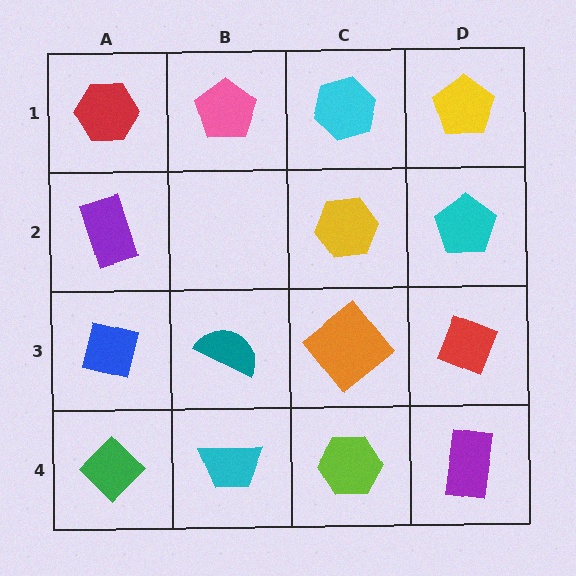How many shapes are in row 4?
4 shapes.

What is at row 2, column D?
A cyan pentagon.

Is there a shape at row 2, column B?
No, that cell is empty.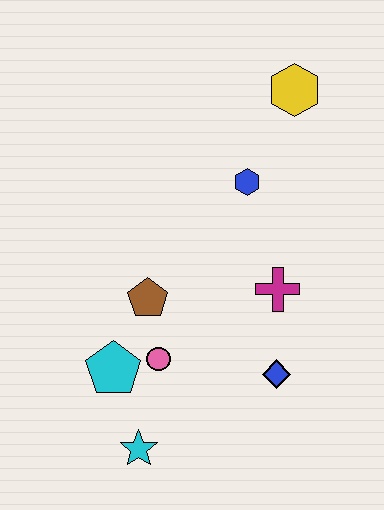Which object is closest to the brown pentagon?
The pink circle is closest to the brown pentagon.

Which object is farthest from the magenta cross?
The cyan star is farthest from the magenta cross.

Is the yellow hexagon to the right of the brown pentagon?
Yes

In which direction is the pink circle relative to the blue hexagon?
The pink circle is below the blue hexagon.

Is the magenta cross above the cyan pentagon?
Yes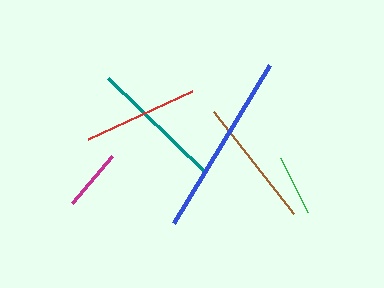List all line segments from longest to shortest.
From longest to shortest: blue, teal, brown, red, magenta, green.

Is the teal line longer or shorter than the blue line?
The blue line is longer than the teal line.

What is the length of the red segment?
The red segment is approximately 114 pixels long.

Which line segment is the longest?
The blue line is the longest at approximately 184 pixels.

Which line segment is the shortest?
The green line is the shortest at approximately 61 pixels.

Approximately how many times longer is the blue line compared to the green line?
The blue line is approximately 3.0 times the length of the green line.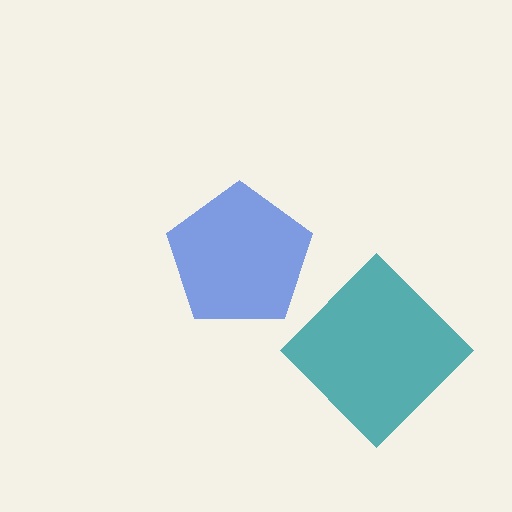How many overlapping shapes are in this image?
There are 2 overlapping shapes in the image.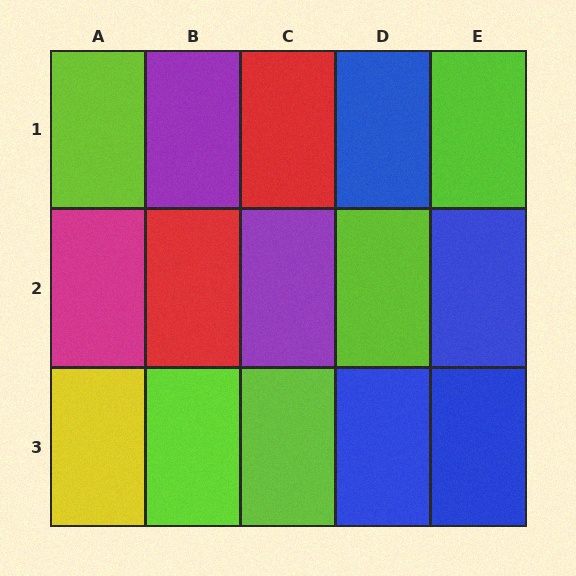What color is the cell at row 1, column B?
Purple.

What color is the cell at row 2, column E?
Blue.